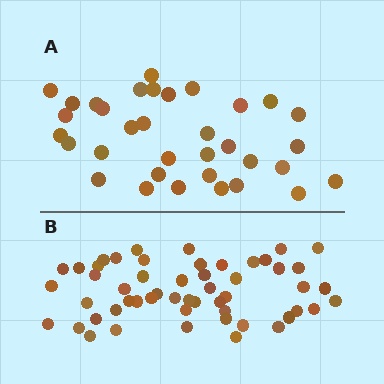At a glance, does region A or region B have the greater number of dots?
Region B (the bottom region) has more dots.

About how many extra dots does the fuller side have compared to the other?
Region B has approximately 20 more dots than region A.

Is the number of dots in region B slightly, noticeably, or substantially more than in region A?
Region B has substantially more. The ratio is roughly 1.6 to 1.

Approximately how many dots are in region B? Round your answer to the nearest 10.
About 50 dots. (The exact count is 53, which rounds to 50.)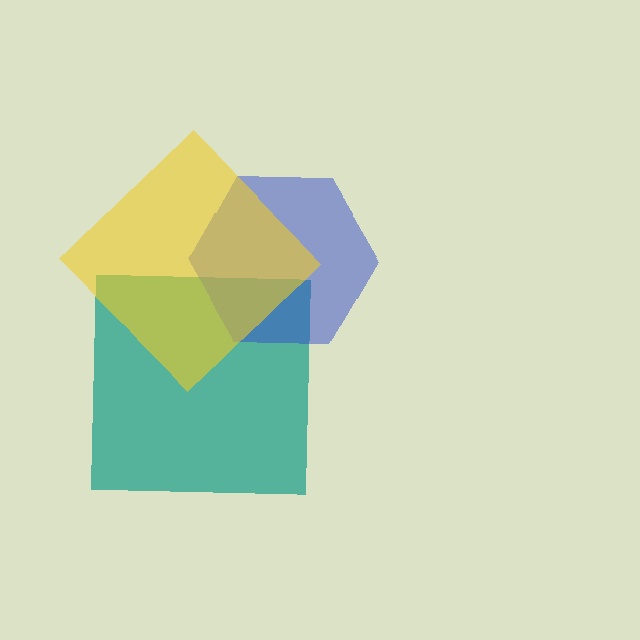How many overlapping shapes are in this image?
There are 3 overlapping shapes in the image.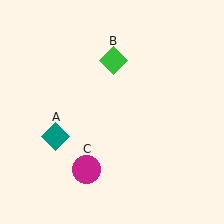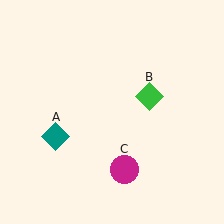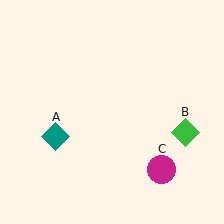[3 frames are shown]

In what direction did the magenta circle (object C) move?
The magenta circle (object C) moved right.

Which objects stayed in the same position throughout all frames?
Teal diamond (object A) remained stationary.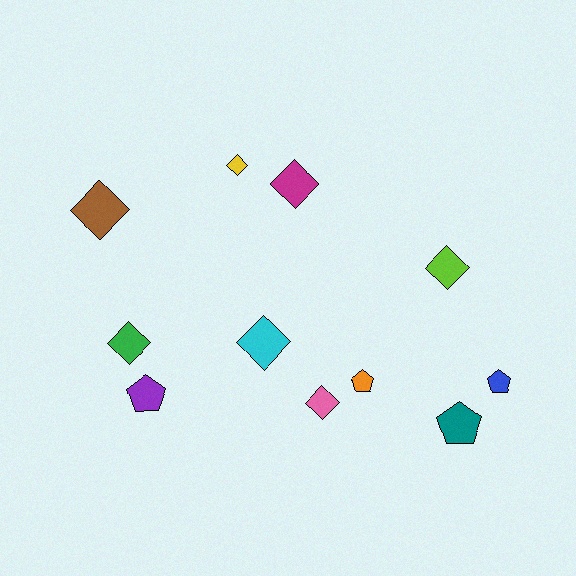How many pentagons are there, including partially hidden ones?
There are 4 pentagons.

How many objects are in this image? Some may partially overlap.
There are 11 objects.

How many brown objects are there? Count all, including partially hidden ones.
There is 1 brown object.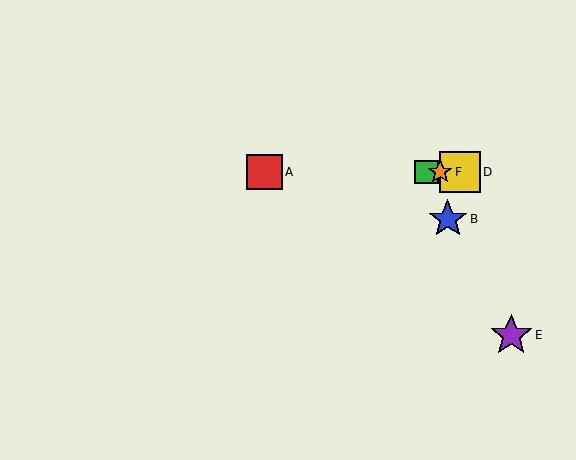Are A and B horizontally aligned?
No, A is at y≈172 and B is at y≈219.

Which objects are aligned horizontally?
Objects A, C, D, F are aligned horizontally.